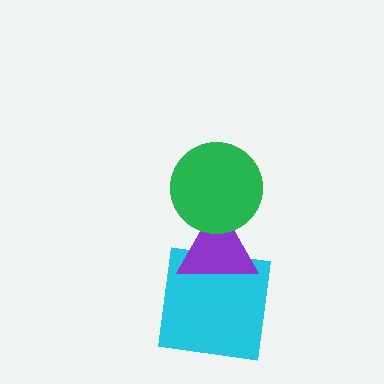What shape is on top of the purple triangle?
The green circle is on top of the purple triangle.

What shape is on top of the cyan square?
The purple triangle is on top of the cyan square.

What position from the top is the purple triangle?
The purple triangle is 2nd from the top.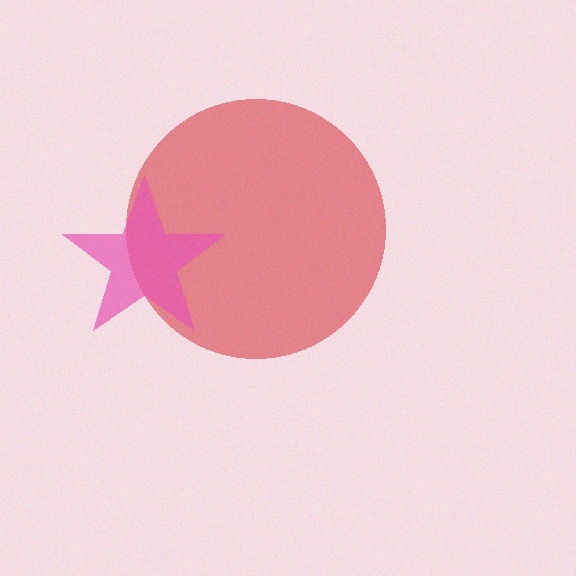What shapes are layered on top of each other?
The layered shapes are: a red circle, a pink star.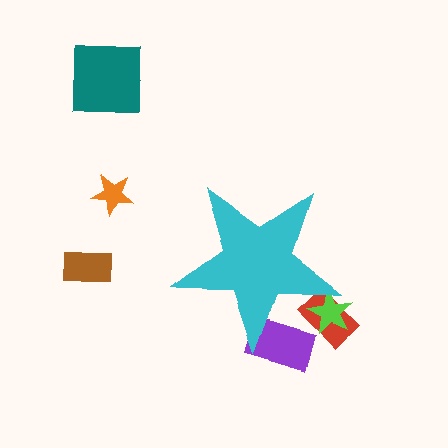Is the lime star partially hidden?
Yes, the lime star is partially hidden behind the cyan star.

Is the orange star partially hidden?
No, the orange star is fully visible.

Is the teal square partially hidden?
No, the teal square is fully visible.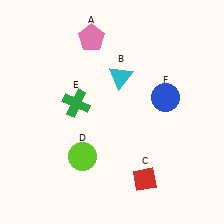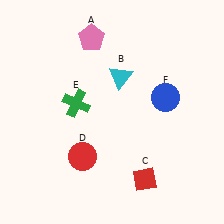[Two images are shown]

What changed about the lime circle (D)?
In Image 1, D is lime. In Image 2, it changed to red.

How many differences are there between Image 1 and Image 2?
There is 1 difference between the two images.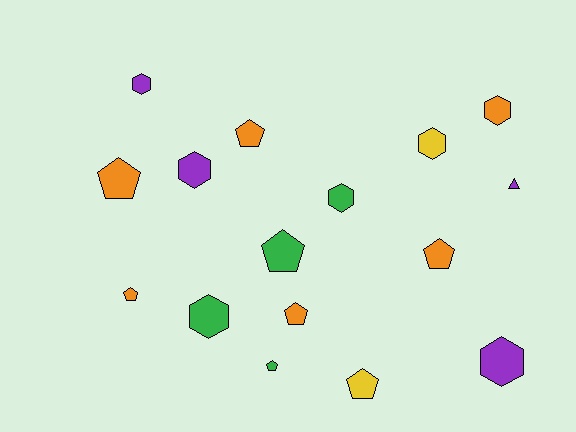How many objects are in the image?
There are 16 objects.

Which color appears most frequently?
Orange, with 6 objects.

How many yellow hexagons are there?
There is 1 yellow hexagon.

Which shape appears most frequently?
Pentagon, with 8 objects.